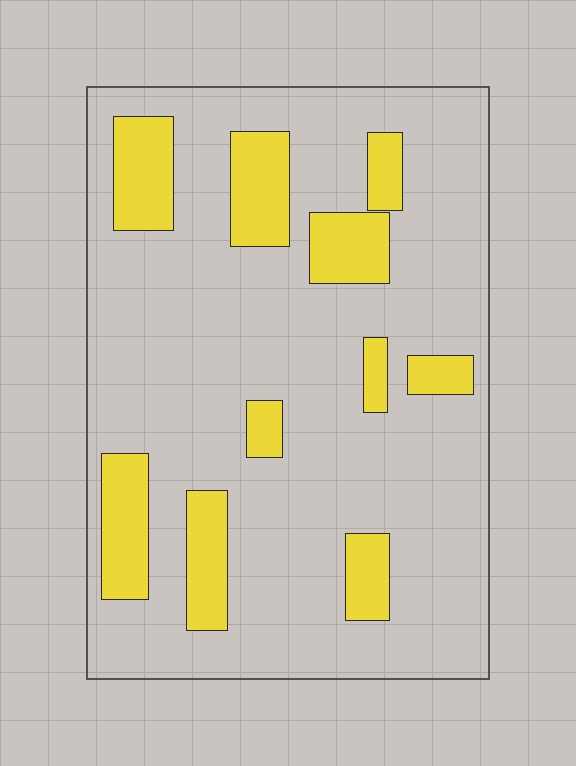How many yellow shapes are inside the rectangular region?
10.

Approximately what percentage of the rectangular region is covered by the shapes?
Approximately 20%.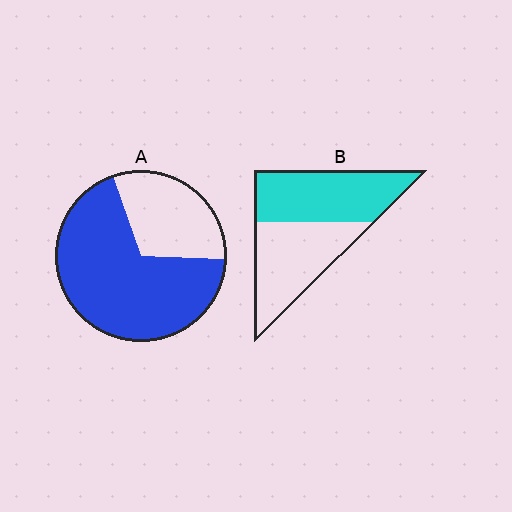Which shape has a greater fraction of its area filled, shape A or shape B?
Shape A.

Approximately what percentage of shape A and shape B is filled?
A is approximately 70% and B is approximately 50%.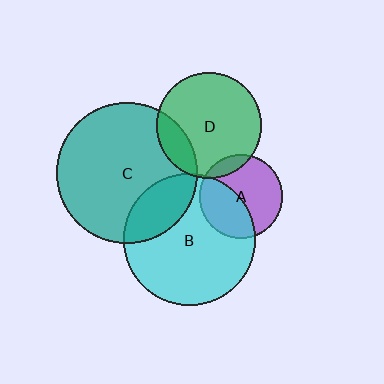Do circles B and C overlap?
Yes.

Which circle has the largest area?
Circle C (teal).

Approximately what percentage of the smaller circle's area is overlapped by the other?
Approximately 25%.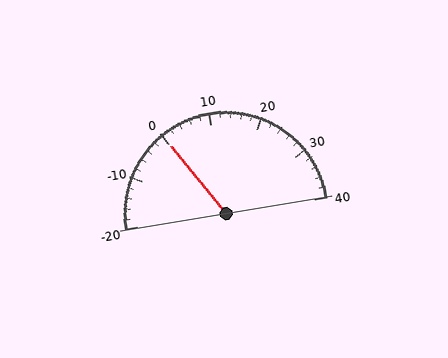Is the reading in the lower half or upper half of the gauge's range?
The reading is in the lower half of the range (-20 to 40).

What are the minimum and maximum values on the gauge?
The gauge ranges from -20 to 40.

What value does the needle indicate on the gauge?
The needle indicates approximately 0.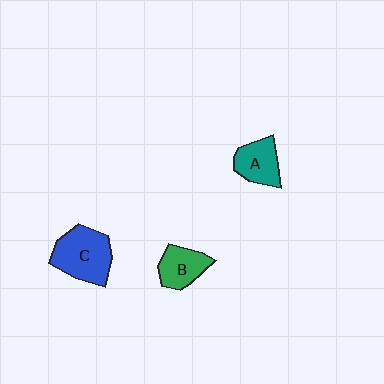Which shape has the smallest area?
Shape B (green).